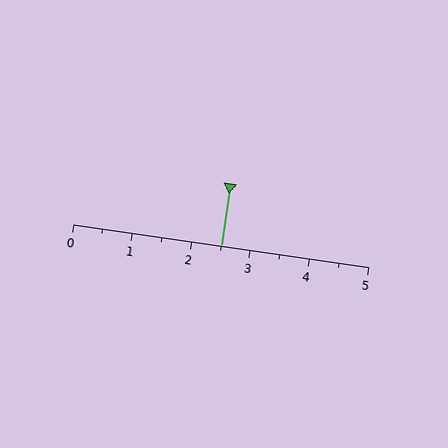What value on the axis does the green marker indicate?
The marker indicates approximately 2.5.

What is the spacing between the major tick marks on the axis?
The major ticks are spaced 1 apart.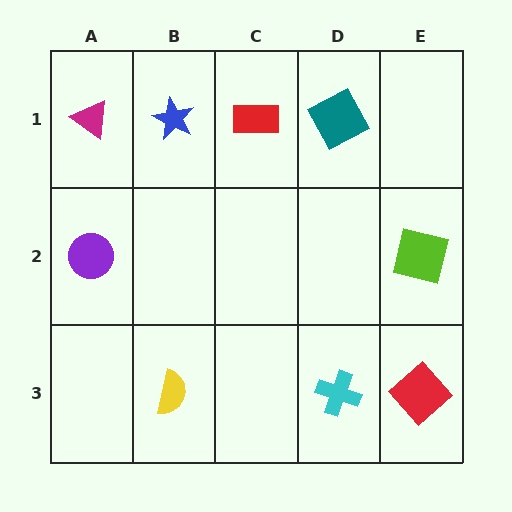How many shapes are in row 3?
3 shapes.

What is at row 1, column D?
A teal square.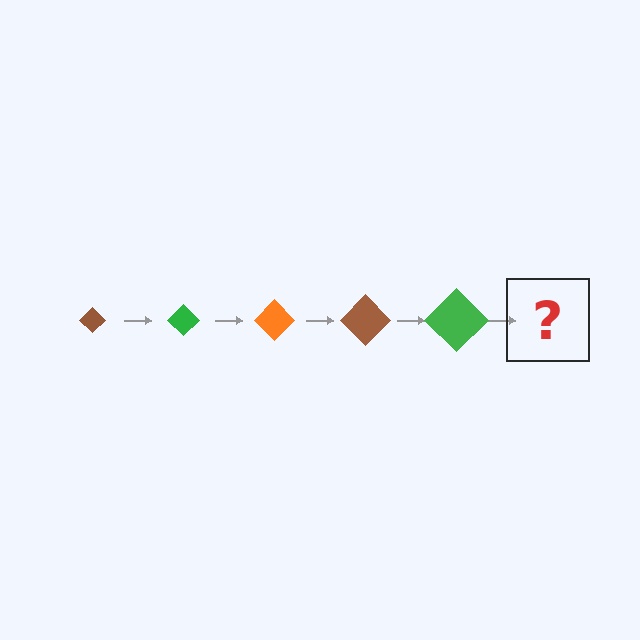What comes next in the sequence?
The next element should be an orange diamond, larger than the previous one.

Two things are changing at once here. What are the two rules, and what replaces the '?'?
The two rules are that the diamond grows larger each step and the color cycles through brown, green, and orange. The '?' should be an orange diamond, larger than the previous one.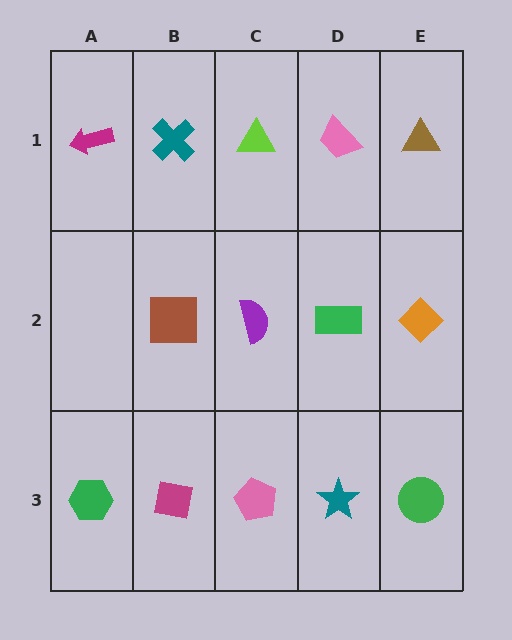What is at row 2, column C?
A purple semicircle.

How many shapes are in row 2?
4 shapes.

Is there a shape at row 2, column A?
No, that cell is empty.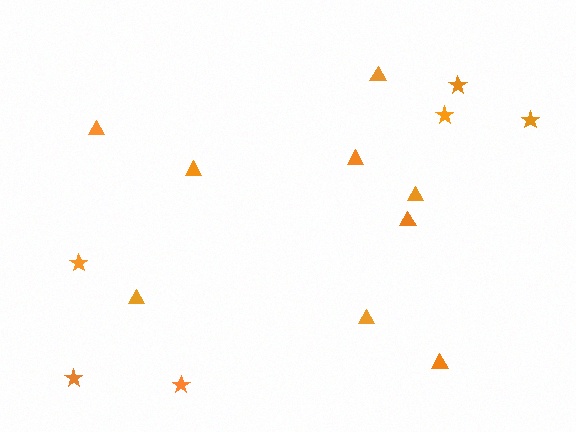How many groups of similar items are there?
There are 2 groups: one group of stars (6) and one group of triangles (9).